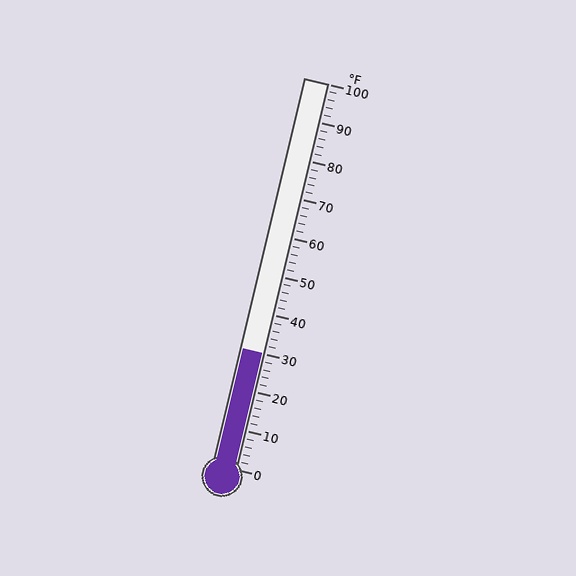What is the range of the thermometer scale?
The thermometer scale ranges from 0°F to 100°F.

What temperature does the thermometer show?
The thermometer shows approximately 30°F.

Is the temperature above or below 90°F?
The temperature is below 90°F.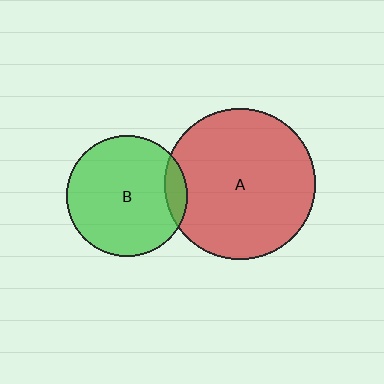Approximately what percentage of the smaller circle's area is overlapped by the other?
Approximately 10%.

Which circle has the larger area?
Circle A (red).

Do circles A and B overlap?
Yes.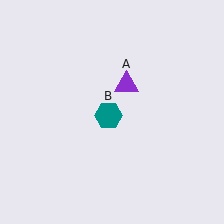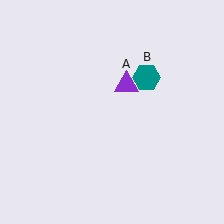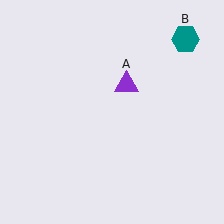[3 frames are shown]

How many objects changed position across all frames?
1 object changed position: teal hexagon (object B).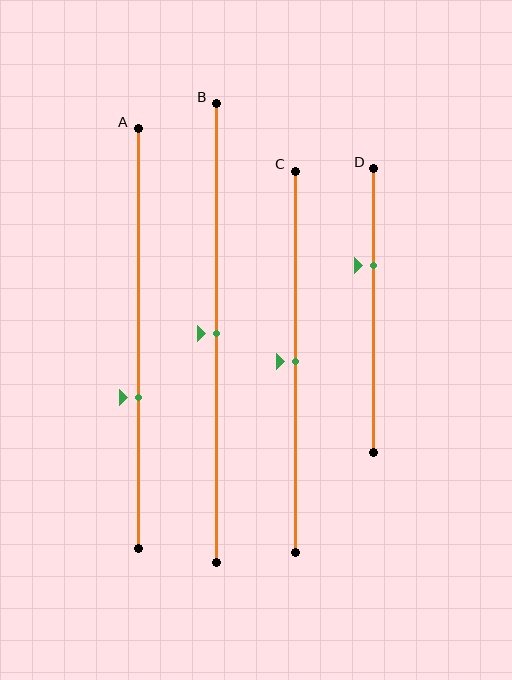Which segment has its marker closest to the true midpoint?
Segment B has its marker closest to the true midpoint.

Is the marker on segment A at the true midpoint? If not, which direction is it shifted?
No, the marker on segment A is shifted downward by about 14% of the segment length.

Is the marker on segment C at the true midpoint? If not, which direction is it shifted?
Yes, the marker on segment C is at the true midpoint.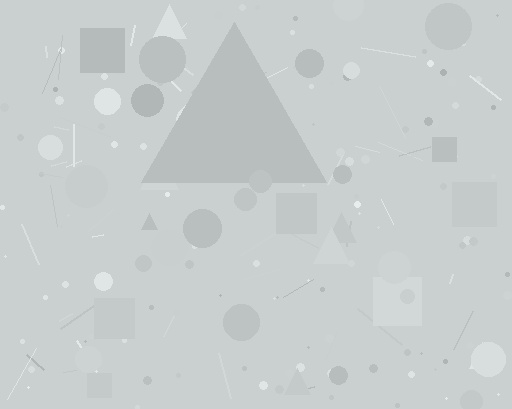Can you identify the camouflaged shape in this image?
The camouflaged shape is a triangle.